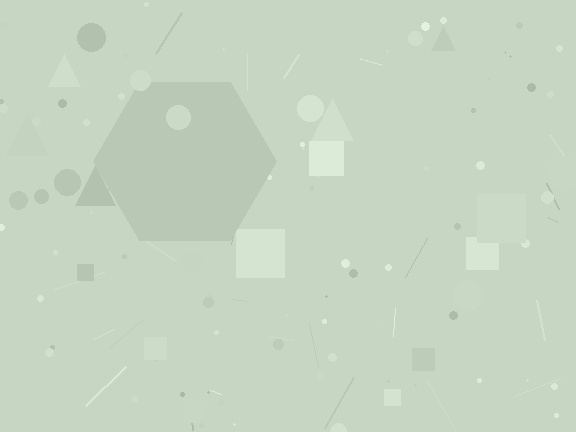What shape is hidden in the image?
A hexagon is hidden in the image.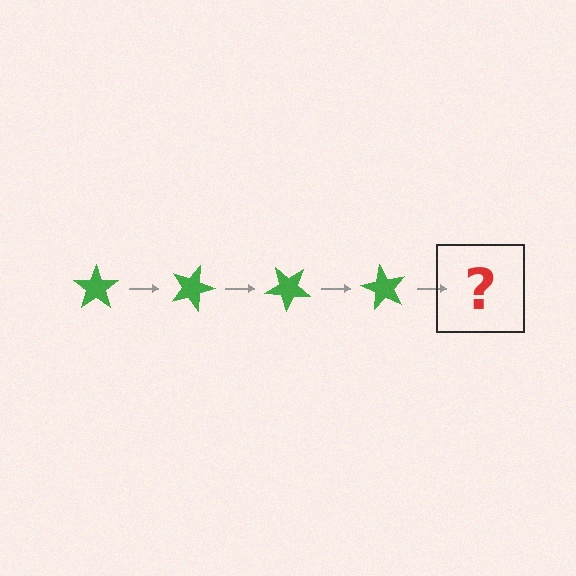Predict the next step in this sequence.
The next step is a green star rotated 80 degrees.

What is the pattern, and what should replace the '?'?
The pattern is that the star rotates 20 degrees each step. The '?' should be a green star rotated 80 degrees.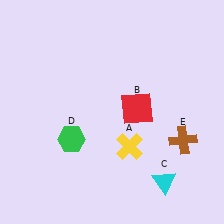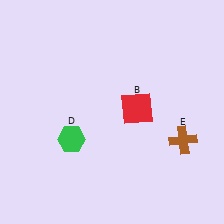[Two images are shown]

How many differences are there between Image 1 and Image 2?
There are 2 differences between the two images.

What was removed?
The yellow cross (A), the cyan triangle (C) were removed in Image 2.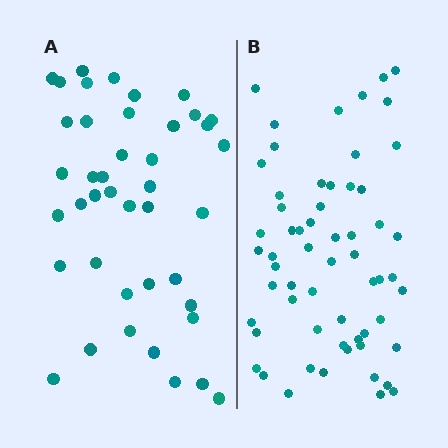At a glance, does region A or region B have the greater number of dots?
Region B (the right region) has more dots.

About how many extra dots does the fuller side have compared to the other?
Region B has approximately 20 more dots than region A.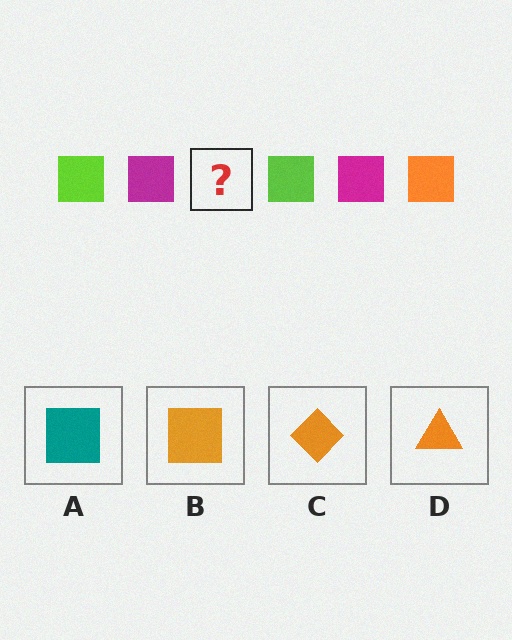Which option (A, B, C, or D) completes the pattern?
B.